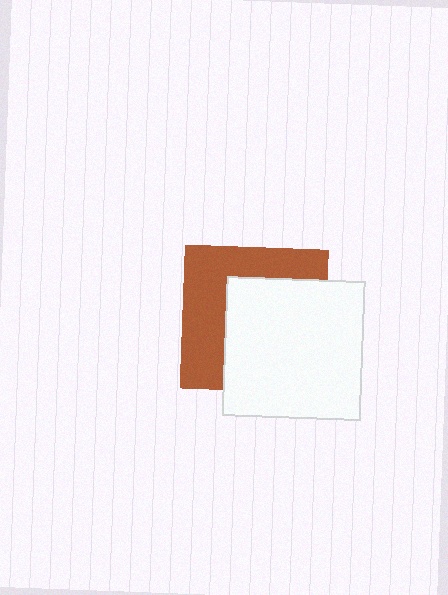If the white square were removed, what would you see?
You would see the complete brown square.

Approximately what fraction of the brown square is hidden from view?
Roughly 56% of the brown square is hidden behind the white square.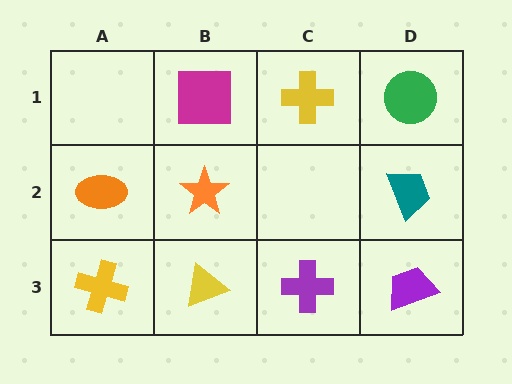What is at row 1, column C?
A yellow cross.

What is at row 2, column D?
A teal trapezoid.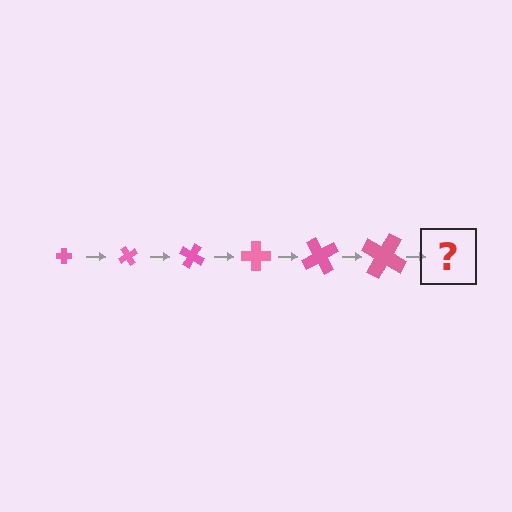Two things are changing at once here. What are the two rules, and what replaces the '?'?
The two rules are that the cross grows larger each step and it rotates 60 degrees each step. The '?' should be a cross, larger than the previous one and rotated 360 degrees from the start.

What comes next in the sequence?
The next element should be a cross, larger than the previous one and rotated 360 degrees from the start.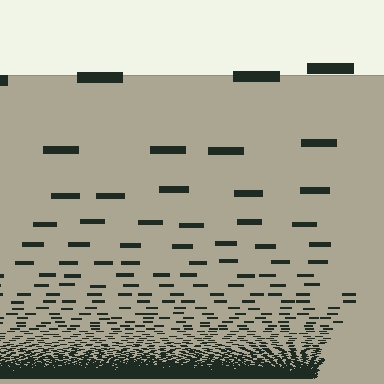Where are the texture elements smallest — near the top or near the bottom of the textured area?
Near the bottom.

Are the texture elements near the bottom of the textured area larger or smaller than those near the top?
Smaller. The gradient is inverted — elements near the bottom are smaller and denser.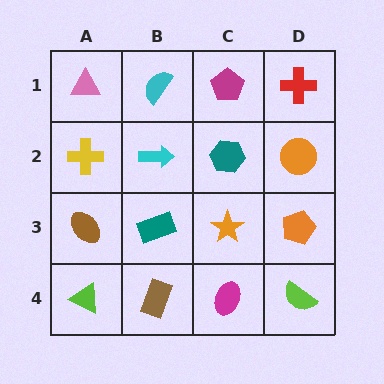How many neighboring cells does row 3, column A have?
3.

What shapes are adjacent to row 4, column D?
An orange pentagon (row 3, column D), a magenta ellipse (row 4, column C).